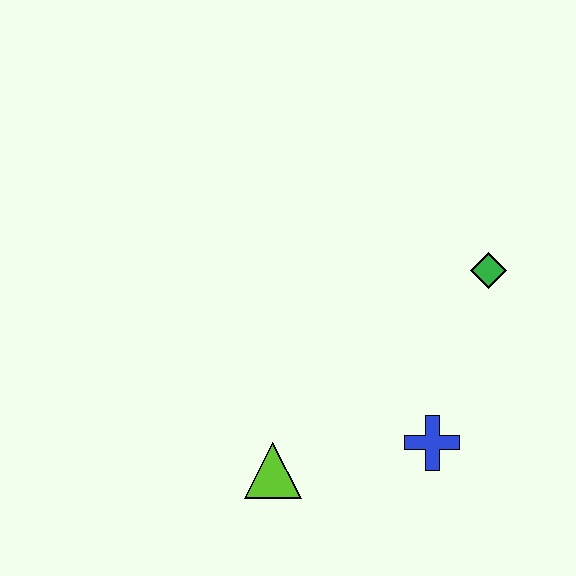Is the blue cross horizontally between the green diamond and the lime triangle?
Yes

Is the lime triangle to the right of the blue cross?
No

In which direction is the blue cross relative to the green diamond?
The blue cross is below the green diamond.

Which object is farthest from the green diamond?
The lime triangle is farthest from the green diamond.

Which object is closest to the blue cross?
The lime triangle is closest to the blue cross.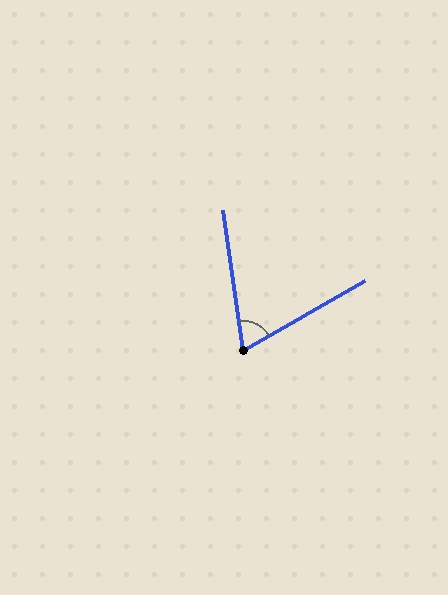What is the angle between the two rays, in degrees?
Approximately 68 degrees.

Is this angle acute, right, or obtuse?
It is acute.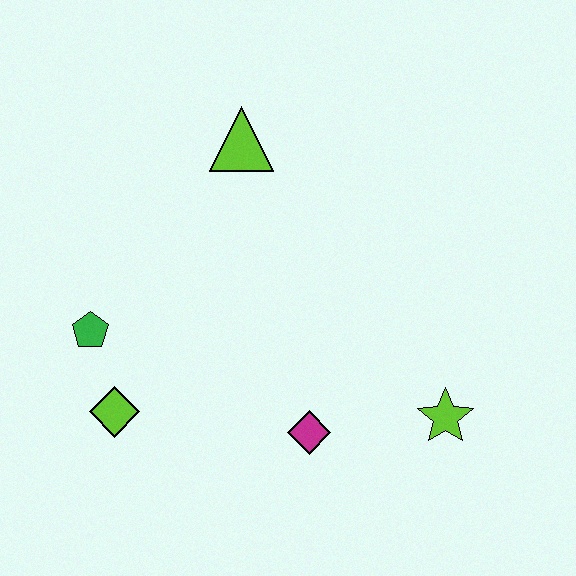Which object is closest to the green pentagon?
The lime diamond is closest to the green pentagon.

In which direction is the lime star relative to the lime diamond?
The lime star is to the right of the lime diamond.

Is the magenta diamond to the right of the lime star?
No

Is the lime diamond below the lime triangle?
Yes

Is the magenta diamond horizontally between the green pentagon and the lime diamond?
No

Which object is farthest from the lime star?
The green pentagon is farthest from the lime star.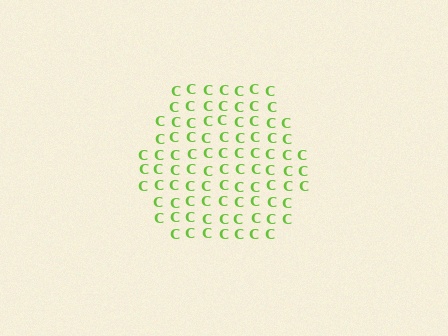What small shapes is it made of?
It is made of small letter C's.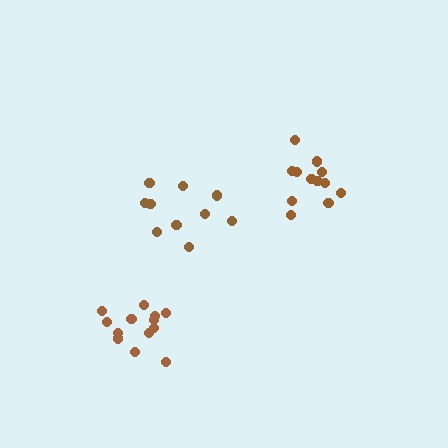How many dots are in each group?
Group 1: 12 dots, Group 2: 13 dots, Group 3: 10 dots (35 total).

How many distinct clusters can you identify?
There are 3 distinct clusters.